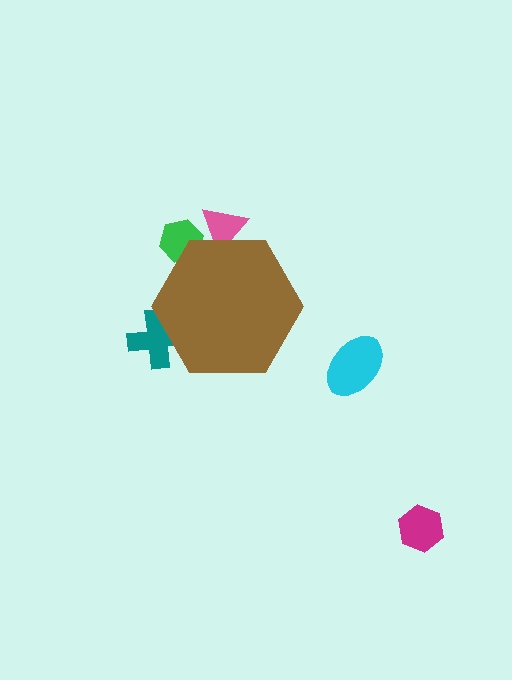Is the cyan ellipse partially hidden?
No, the cyan ellipse is fully visible.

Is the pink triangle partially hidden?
Yes, the pink triangle is partially hidden behind the brown hexagon.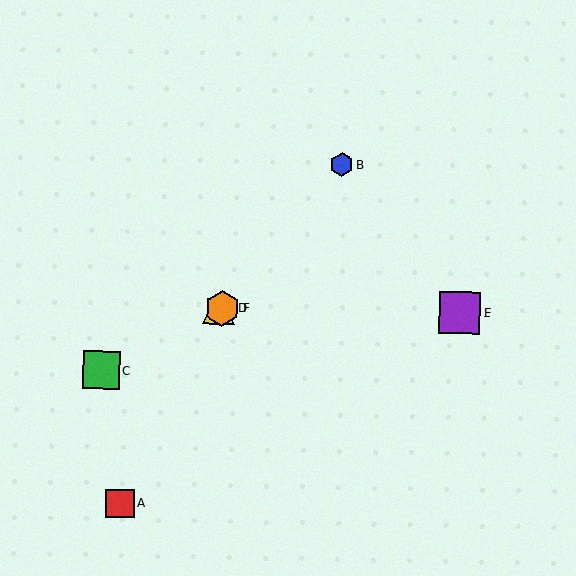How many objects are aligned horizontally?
3 objects (D, E, F) are aligned horizontally.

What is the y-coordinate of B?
Object B is at y≈165.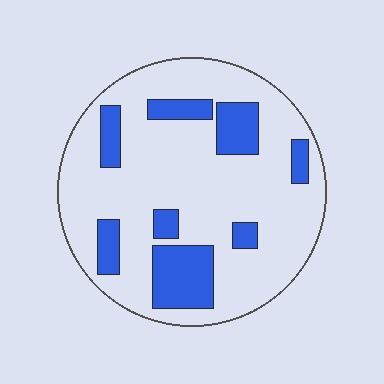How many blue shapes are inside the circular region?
8.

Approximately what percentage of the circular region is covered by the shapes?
Approximately 20%.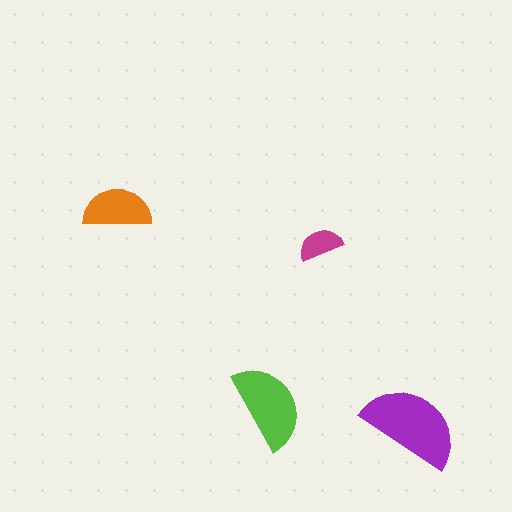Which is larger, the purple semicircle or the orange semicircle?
The purple one.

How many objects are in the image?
There are 4 objects in the image.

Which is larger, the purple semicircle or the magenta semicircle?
The purple one.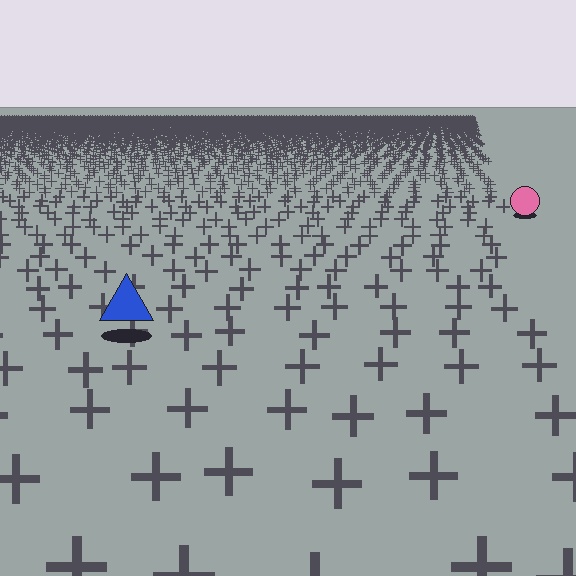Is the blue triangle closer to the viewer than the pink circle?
Yes. The blue triangle is closer — you can tell from the texture gradient: the ground texture is coarser near it.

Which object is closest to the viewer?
The blue triangle is closest. The texture marks near it are larger and more spread out.